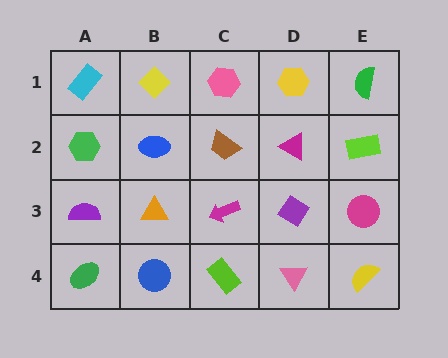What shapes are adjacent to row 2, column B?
A yellow diamond (row 1, column B), an orange triangle (row 3, column B), a green hexagon (row 2, column A), a brown trapezoid (row 2, column C).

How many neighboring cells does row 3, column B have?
4.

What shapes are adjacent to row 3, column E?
A lime rectangle (row 2, column E), a yellow semicircle (row 4, column E), a purple diamond (row 3, column D).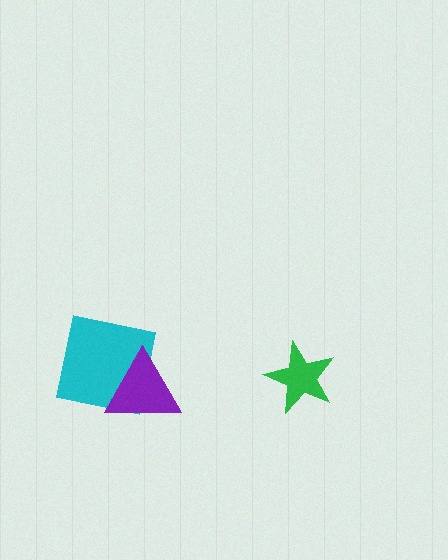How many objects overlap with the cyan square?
1 object overlaps with the cyan square.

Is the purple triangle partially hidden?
No, no other shape covers it.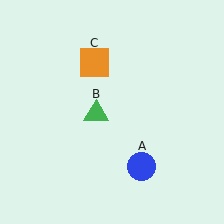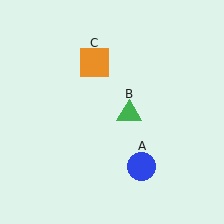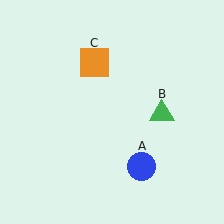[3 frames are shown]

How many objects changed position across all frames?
1 object changed position: green triangle (object B).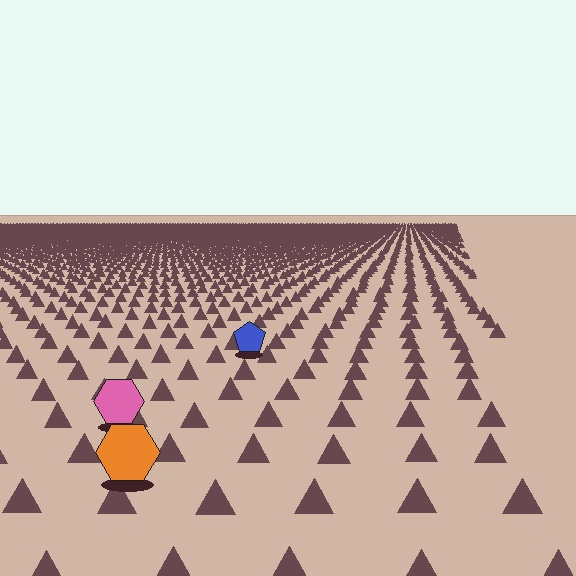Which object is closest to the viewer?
The orange hexagon is closest. The texture marks near it are larger and more spread out.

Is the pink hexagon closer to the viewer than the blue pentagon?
Yes. The pink hexagon is closer — you can tell from the texture gradient: the ground texture is coarser near it.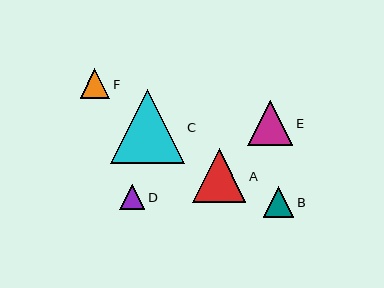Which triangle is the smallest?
Triangle D is the smallest with a size of approximately 26 pixels.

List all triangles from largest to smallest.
From largest to smallest: C, A, E, B, F, D.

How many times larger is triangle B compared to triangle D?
Triangle B is approximately 1.2 times the size of triangle D.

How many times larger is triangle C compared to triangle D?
Triangle C is approximately 2.9 times the size of triangle D.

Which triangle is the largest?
Triangle C is the largest with a size of approximately 74 pixels.